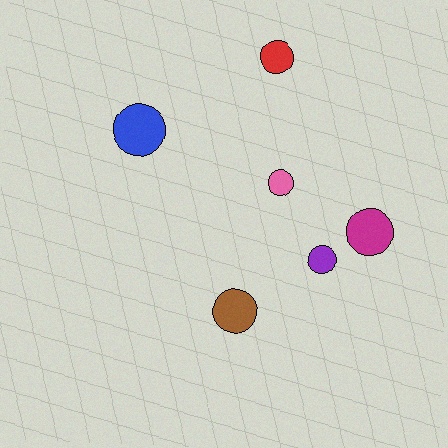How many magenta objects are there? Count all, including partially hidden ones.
There is 1 magenta object.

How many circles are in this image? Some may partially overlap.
There are 6 circles.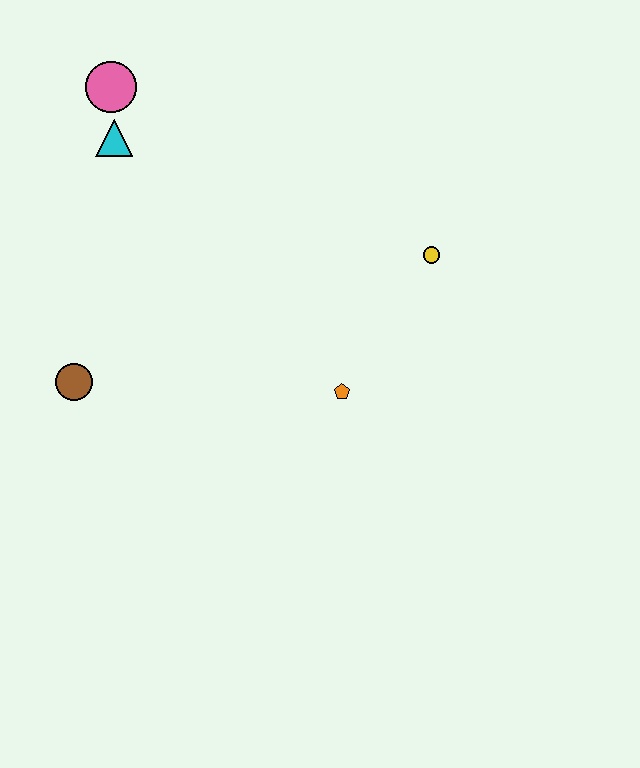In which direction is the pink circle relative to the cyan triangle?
The pink circle is above the cyan triangle.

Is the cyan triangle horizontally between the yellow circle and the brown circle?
Yes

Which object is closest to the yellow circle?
The orange pentagon is closest to the yellow circle.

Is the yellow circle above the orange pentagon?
Yes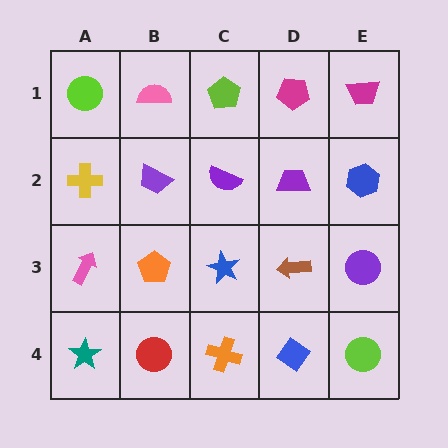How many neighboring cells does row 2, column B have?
4.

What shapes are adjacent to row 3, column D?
A purple trapezoid (row 2, column D), a blue diamond (row 4, column D), a blue star (row 3, column C), a purple circle (row 3, column E).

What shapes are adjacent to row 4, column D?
A brown arrow (row 3, column D), an orange cross (row 4, column C), a lime circle (row 4, column E).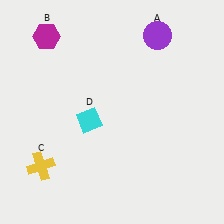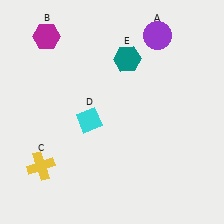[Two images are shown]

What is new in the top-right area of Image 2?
A teal hexagon (E) was added in the top-right area of Image 2.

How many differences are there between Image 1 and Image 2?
There is 1 difference between the two images.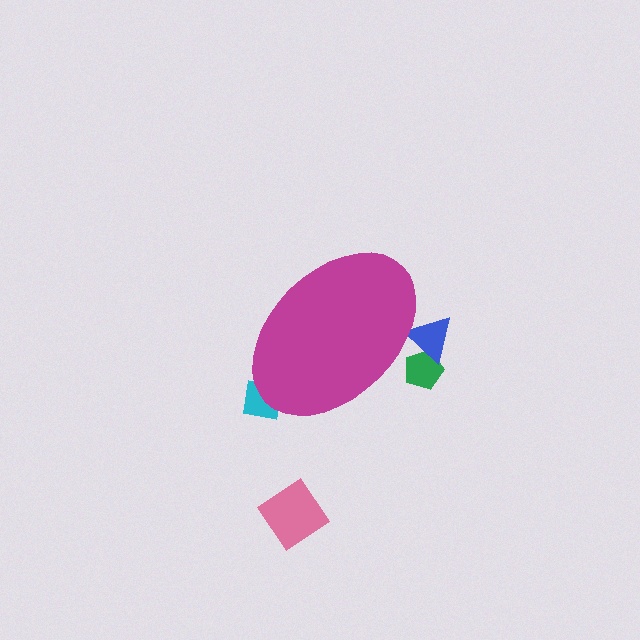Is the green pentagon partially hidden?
Yes, the green pentagon is partially hidden behind the magenta ellipse.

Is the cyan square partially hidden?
Yes, the cyan square is partially hidden behind the magenta ellipse.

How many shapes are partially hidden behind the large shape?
3 shapes are partially hidden.